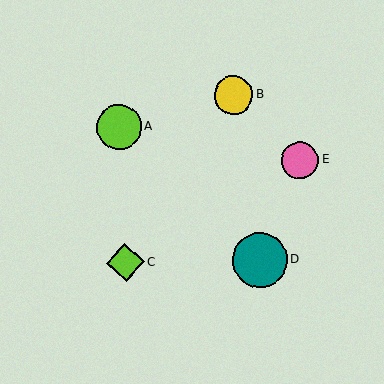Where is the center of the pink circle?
The center of the pink circle is at (300, 160).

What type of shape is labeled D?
Shape D is a teal circle.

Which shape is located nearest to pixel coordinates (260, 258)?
The teal circle (labeled D) at (260, 260) is nearest to that location.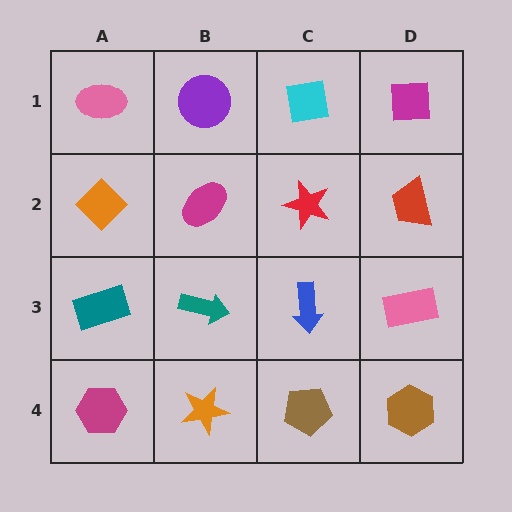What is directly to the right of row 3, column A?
A teal arrow.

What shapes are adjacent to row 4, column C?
A blue arrow (row 3, column C), an orange star (row 4, column B), a brown hexagon (row 4, column D).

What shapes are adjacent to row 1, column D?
A red trapezoid (row 2, column D), a cyan square (row 1, column C).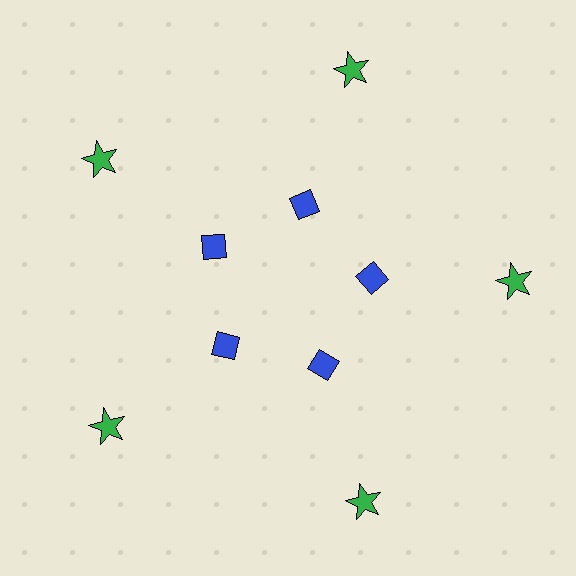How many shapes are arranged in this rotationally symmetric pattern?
There are 10 shapes, arranged in 5 groups of 2.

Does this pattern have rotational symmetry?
Yes, this pattern has 5-fold rotational symmetry. It looks the same after rotating 72 degrees around the center.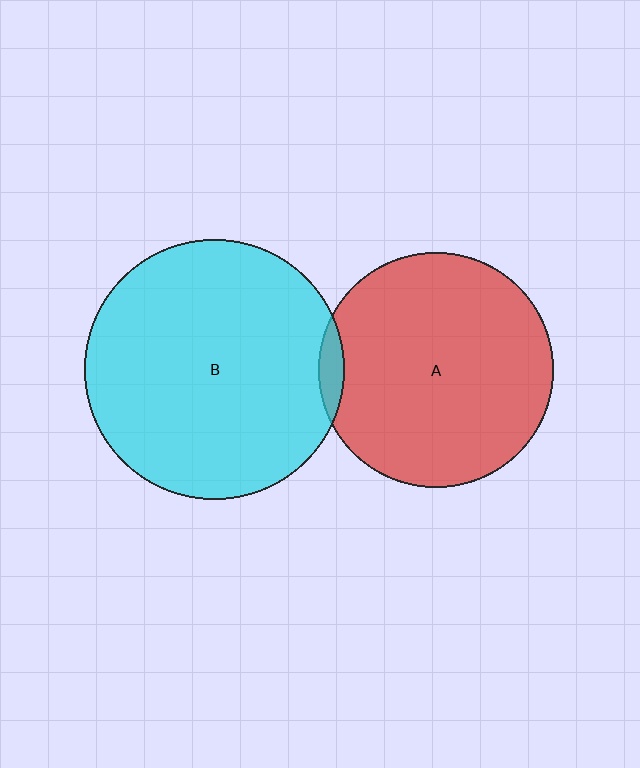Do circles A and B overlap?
Yes.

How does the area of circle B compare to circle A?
Approximately 1.2 times.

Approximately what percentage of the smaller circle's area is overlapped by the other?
Approximately 5%.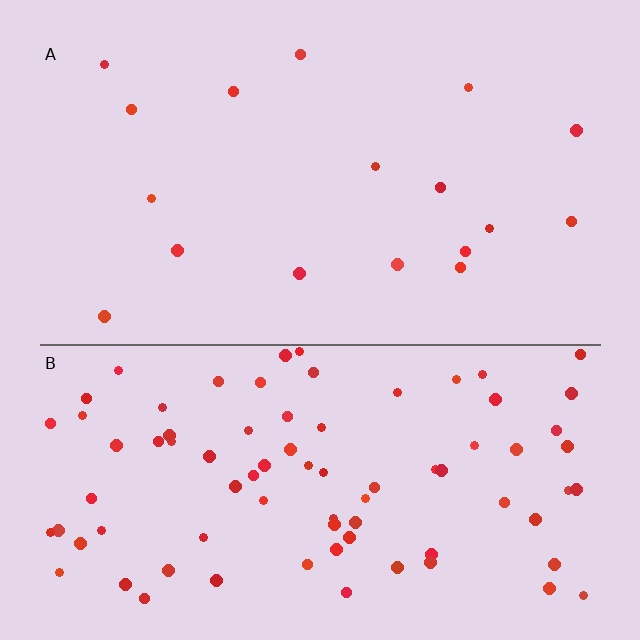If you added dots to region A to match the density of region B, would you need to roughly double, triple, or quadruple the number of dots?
Approximately quadruple.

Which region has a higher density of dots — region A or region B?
B (the bottom).